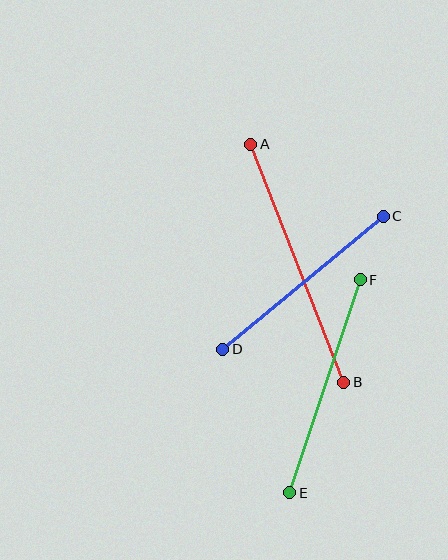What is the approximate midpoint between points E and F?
The midpoint is at approximately (325, 386) pixels.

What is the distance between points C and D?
The distance is approximately 208 pixels.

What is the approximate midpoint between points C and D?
The midpoint is at approximately (303, 283) pixels.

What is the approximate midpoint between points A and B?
The midpoint is at approximately (297, 263) pixels.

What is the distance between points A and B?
The distance is approximately 255 pixels.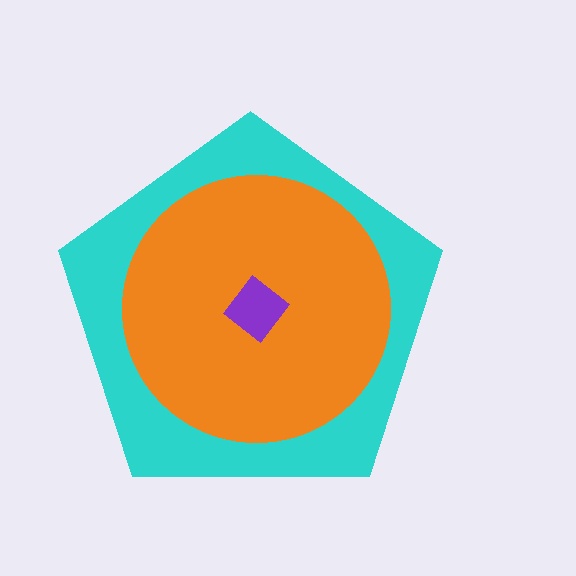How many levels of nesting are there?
3.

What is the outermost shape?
The cyan pentagon.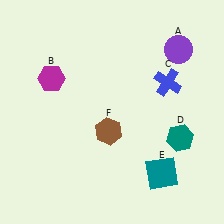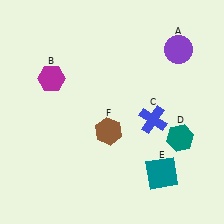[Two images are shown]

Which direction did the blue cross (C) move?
The blue cross (C) moved down.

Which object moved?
The blue cross (C) moved down.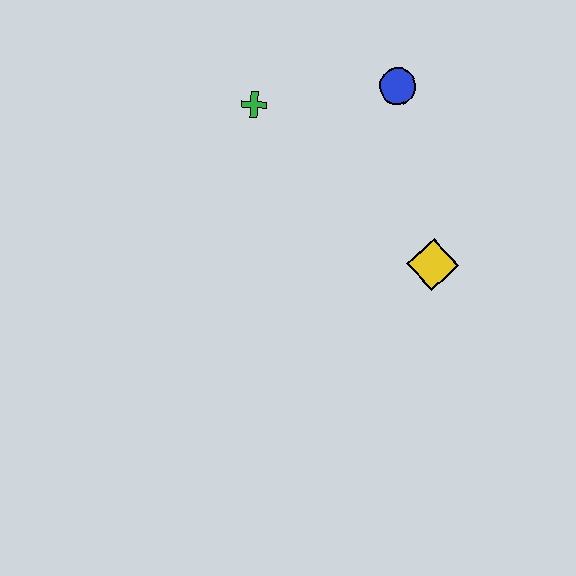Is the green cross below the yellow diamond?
No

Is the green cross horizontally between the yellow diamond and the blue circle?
No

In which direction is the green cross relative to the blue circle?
The green cross is to the left of the blue circle.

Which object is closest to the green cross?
The blue circle is closest to the green cross.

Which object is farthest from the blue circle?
The yellow diamond is farthest from the blue circle.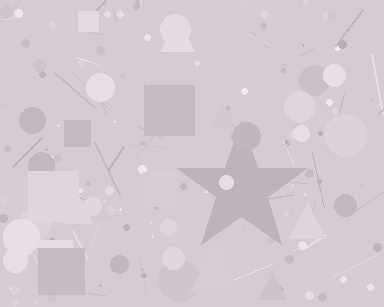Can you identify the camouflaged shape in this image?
The camouflaged shape is a star.